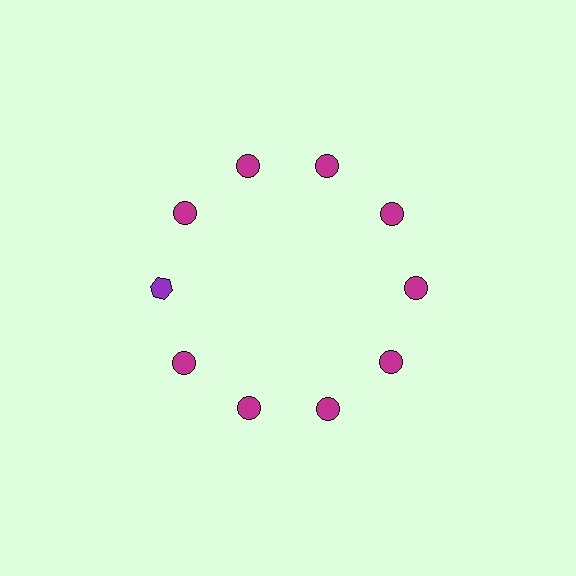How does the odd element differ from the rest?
It differs in both color (purple instead of magenta) and shape (hexagon instead of circle).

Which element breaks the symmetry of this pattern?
The purple hexagon at roughly the 9 o'clock position breaks the symmetry. All other shapes are magenta circles.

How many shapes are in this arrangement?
There are 10 shapes arranged in a ring pattern.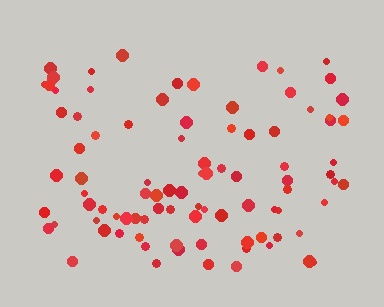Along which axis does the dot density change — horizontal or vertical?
Vertical.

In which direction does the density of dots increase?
From top to bottom, with the bottom side densest.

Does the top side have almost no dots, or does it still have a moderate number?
Still a moderate number, just noticeably fewer than the bottom.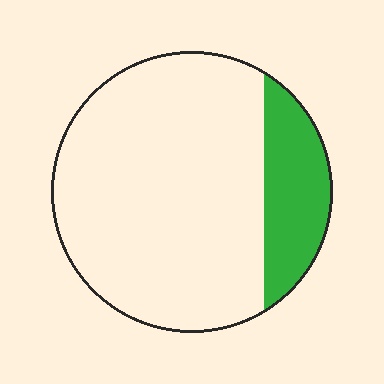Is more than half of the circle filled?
No.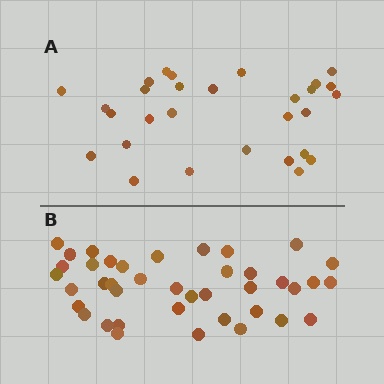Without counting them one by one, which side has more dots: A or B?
Region B (the bottom region) has more dots.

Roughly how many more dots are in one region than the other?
Region B has roughly 12 or so more dots than region A.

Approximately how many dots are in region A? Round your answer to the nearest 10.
About 30 dots. (The exact count is 29, which rounds to 30.)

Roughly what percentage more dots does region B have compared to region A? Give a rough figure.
About 40% more.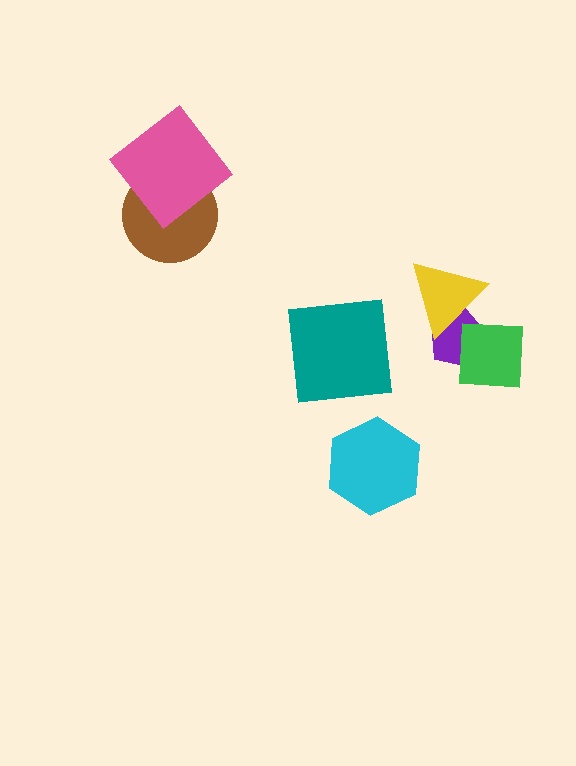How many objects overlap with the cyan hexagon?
0 objects overlap with the cyan hexagon.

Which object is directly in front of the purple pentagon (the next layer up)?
The green square is directly in front of the purple pentagon.